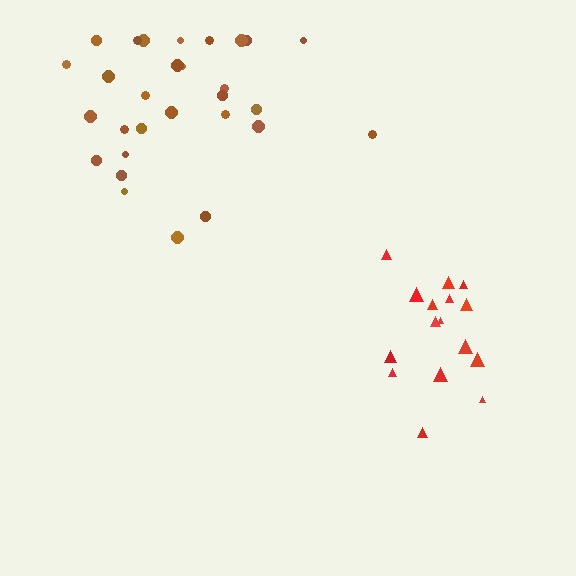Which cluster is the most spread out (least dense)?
Red.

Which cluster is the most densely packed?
Brown.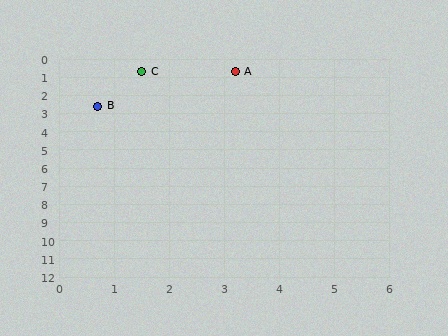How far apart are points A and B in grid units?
Points A and B are about 3.1 grid units apart.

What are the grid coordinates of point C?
Point C is at approximately (1.5, 0.7).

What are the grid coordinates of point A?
Point A is at approximately (3.2, 0.7).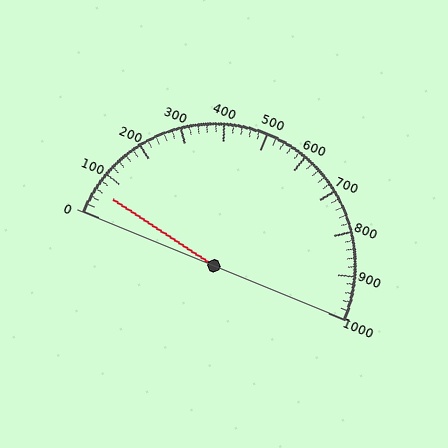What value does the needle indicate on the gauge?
The needle indicates approximately 60.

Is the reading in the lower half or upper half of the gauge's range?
The reading is in the lower half of the range (0 to 1000).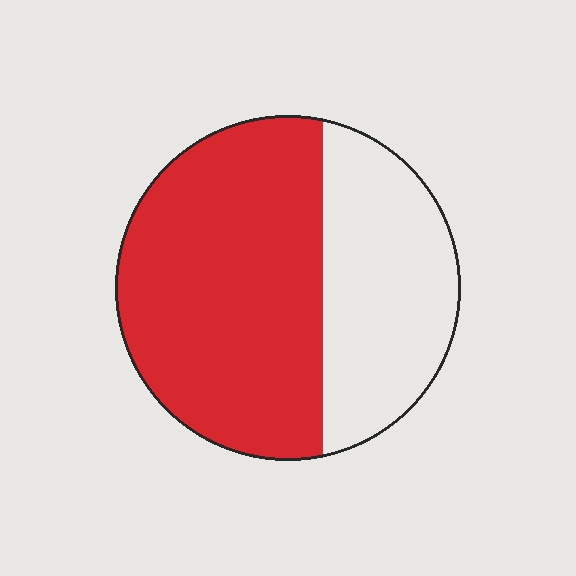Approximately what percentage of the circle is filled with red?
Approximately 65%.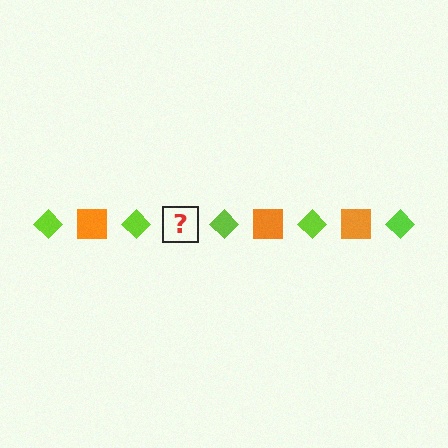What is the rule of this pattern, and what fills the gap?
The rule is that the pattern alternates between lime diamond and orange square. The gap should be filled with an orange square.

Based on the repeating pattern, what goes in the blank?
The blank should be an orange square.